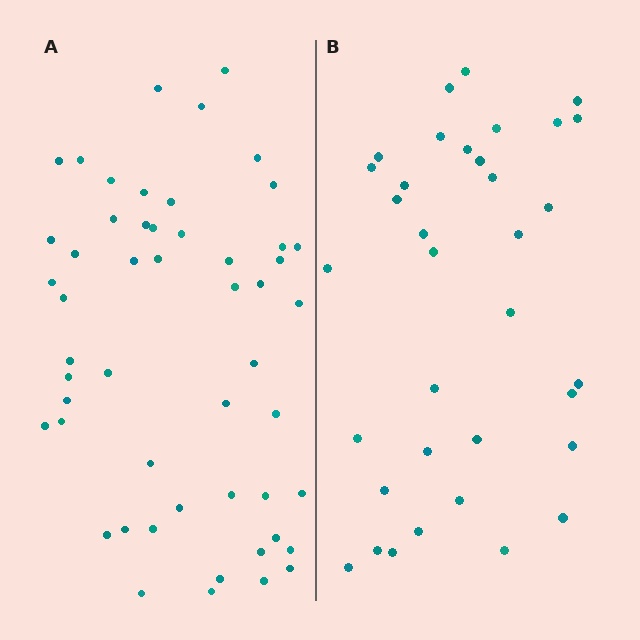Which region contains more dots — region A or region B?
Region A (the left region) has more dots.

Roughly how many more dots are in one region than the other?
Region A has approximately 15 more dots than region B.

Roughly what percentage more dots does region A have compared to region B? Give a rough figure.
About 50% more.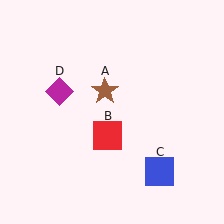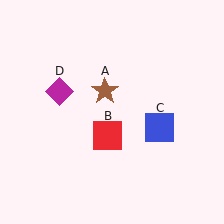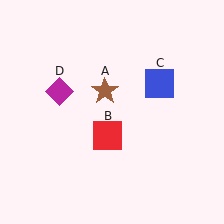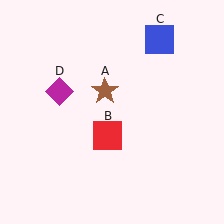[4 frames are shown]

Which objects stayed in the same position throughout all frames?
Brown star (object A) and red square (object B) and magenta diamond (object D) remained stationary.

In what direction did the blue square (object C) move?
The blue square (object C) moved up.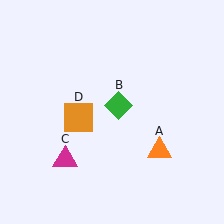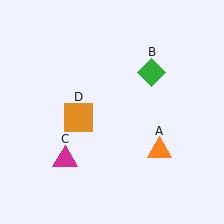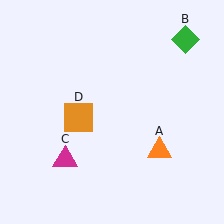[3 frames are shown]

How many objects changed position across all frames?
1 object changed position: green diamond (object B).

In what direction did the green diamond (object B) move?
The green diamond (object B) moved up and to the right.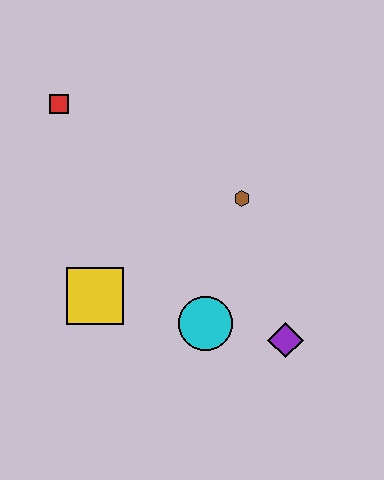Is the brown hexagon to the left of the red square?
No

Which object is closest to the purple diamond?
The cyan circle is closest to the purple diamond.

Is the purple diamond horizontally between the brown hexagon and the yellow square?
No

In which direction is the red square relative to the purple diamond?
The red square is above the purple diamond.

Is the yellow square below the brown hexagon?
Yes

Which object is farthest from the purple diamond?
The red square is farthest from the purple diamond.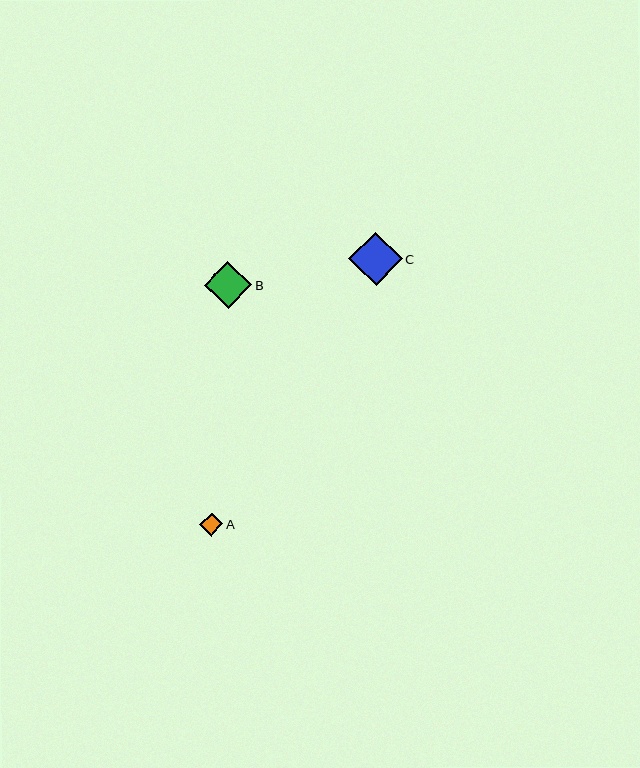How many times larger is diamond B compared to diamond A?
Diamond B is approximately 2.0 times the size of diamond A.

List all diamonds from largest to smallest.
From largest to smallest: C, B, A.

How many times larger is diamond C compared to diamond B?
Diamond C is approximately 1.1 times the size of diamond B.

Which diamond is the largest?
Diamond C is the largest with a size of approximately 54 pixels.